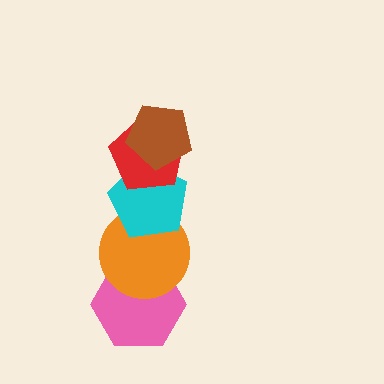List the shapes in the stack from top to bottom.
From top to bottom: the brown pentagon, the red pentagon, the cyan pentagon, the orange circle, the pink hexagon.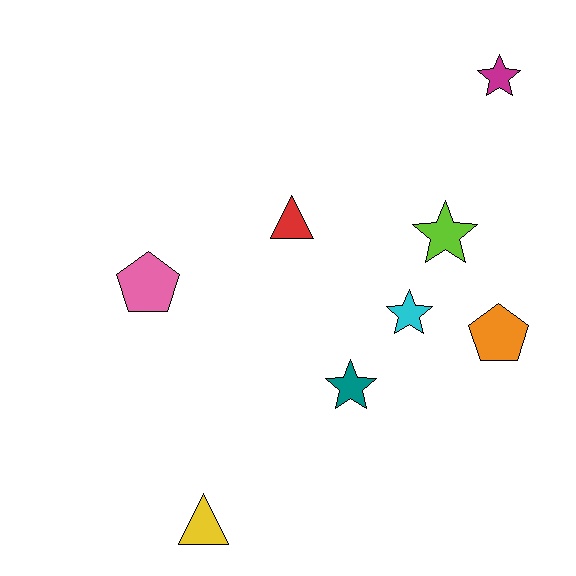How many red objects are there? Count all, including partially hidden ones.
There is 1 red object.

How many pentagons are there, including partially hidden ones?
There are 2 pentagons.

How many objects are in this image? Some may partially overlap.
There are 8 objects.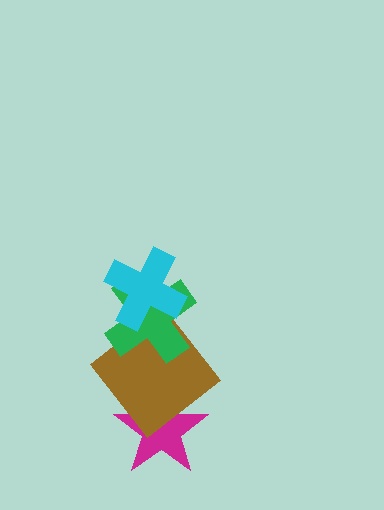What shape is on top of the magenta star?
The brown diamond is on top of the magenta star.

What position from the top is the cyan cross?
The cyan cross is 1st from the top.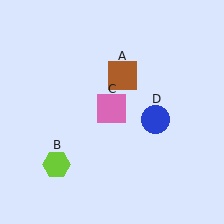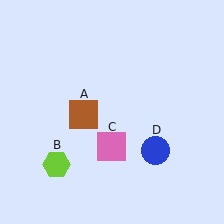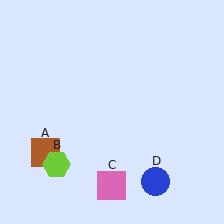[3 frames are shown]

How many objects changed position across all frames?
3 objects changed position: brown square (object A), pink square (object C), blue circle (object D).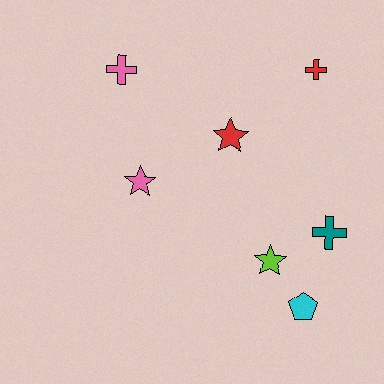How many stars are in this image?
There are 3 stars.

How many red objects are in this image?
There are 2 red objects.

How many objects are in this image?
There are 7 objects.